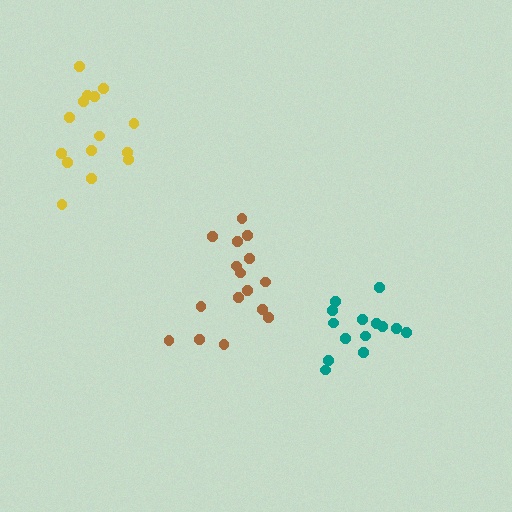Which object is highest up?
The yellow cluster is topmost.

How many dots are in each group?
Group 1: 16 dots, Group 2: 15 dots, Group 3: 14 dots (45 total).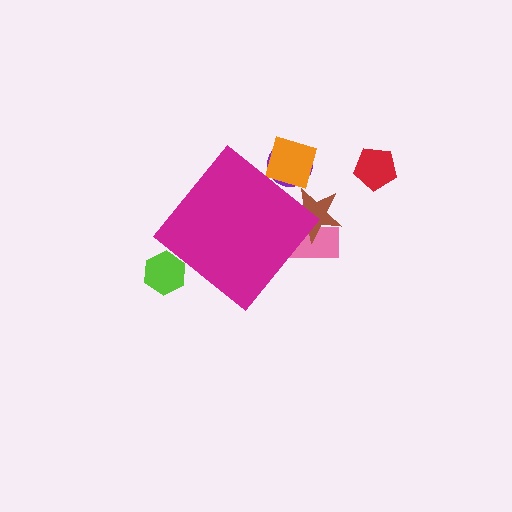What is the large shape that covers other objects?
A magenta diamond.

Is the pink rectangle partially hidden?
Yes, the pink rectangle is partially hidden behind the magenta diamond.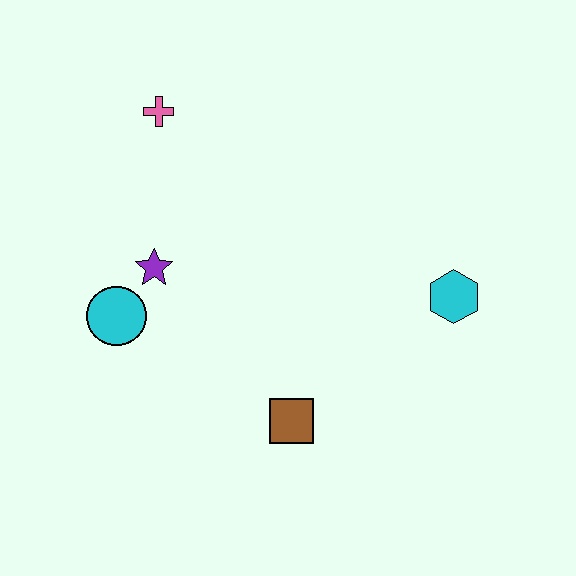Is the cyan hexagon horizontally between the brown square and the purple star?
No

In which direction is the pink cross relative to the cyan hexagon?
The pink cross is to the left of the cyan hexagon.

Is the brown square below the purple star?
Yes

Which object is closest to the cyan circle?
The purple star is closest to the cyan circle.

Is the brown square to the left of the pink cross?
No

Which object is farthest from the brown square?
The pink cross is farthest from the brown square.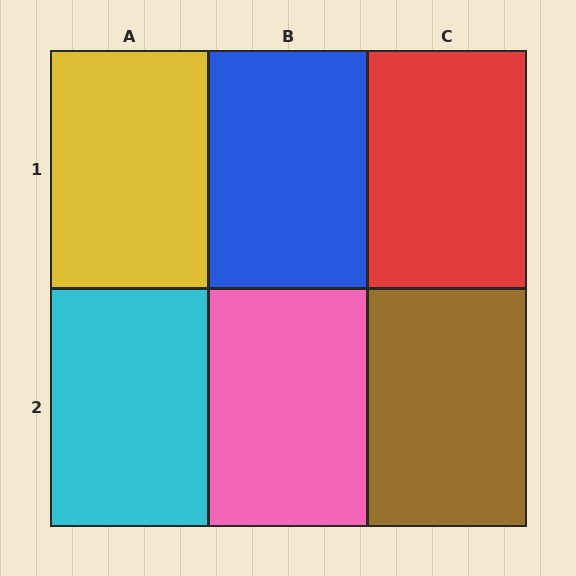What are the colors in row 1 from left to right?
Yellow, blue, red.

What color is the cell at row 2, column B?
Pink.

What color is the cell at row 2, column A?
Cyan.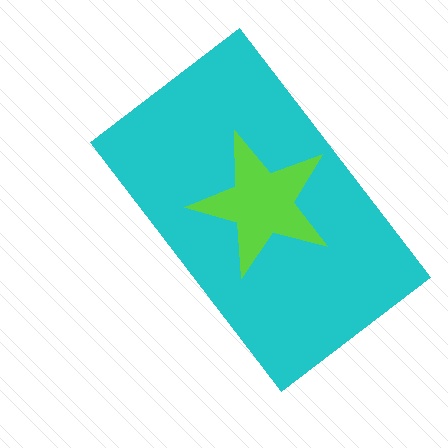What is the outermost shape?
The cyan rectangle.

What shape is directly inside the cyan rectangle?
The lime star.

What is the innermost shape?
The lime star.